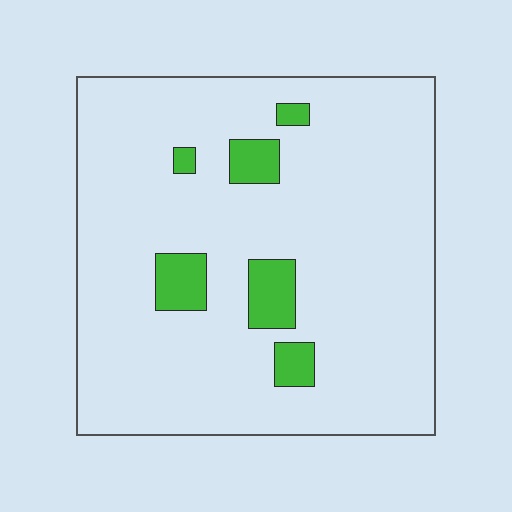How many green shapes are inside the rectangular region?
6.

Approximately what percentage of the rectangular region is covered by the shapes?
Approximately 10%.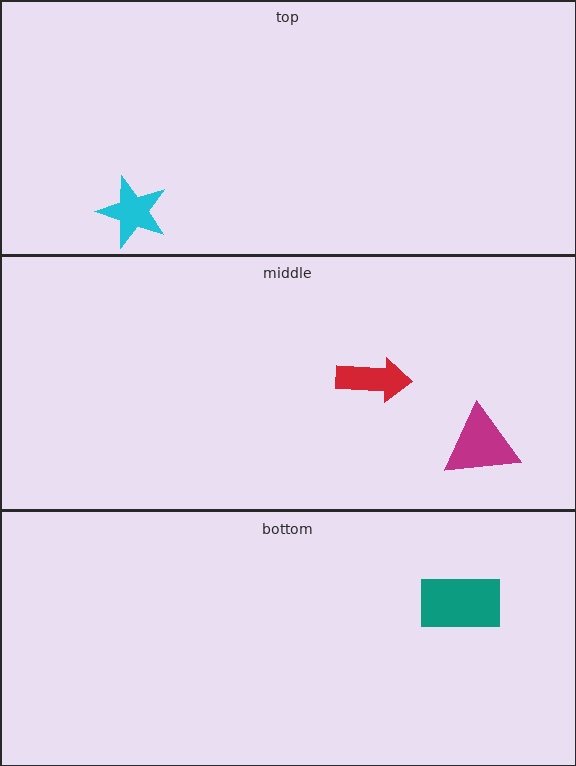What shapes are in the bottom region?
The teal rectangle.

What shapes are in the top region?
The cyan star.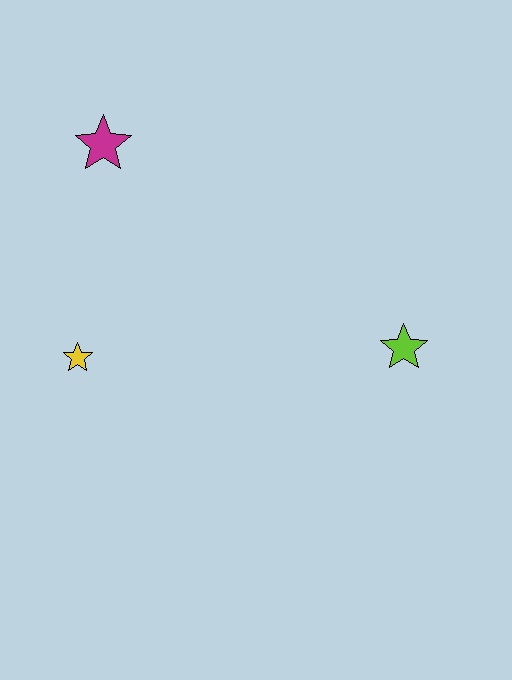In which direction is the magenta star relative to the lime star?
The magenta star is to the left of the lime star.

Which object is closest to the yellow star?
The magenta star is closest to the yellow star.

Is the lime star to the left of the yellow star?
No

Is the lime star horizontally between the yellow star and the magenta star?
No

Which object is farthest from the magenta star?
The lime star is farthest from the magenta star.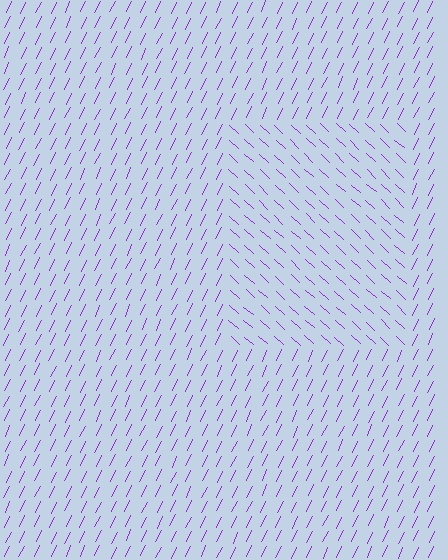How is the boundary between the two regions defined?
The boundary is defined purely by a change in line orientation (approximately 73 degrees difference). All lines are the same color and thickness.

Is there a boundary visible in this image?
Yes, there is a texture boundary formed by a change in line orientation.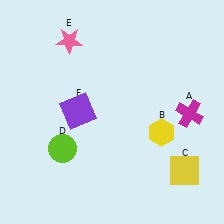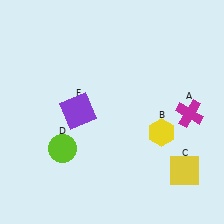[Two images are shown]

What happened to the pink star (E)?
The pink star (E) was removed in Image 2. It was in the top-left area of Image 1.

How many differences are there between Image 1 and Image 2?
There is 1 difference between the two images.